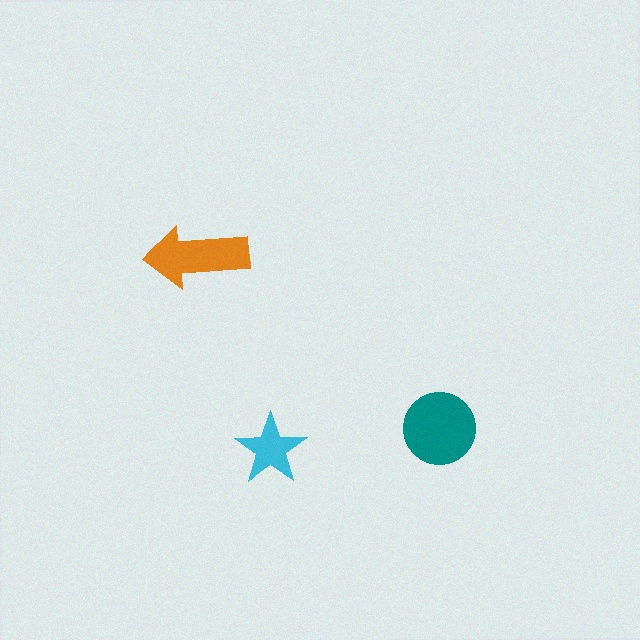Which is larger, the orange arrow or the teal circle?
The teal circle.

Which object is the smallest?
The cyan star.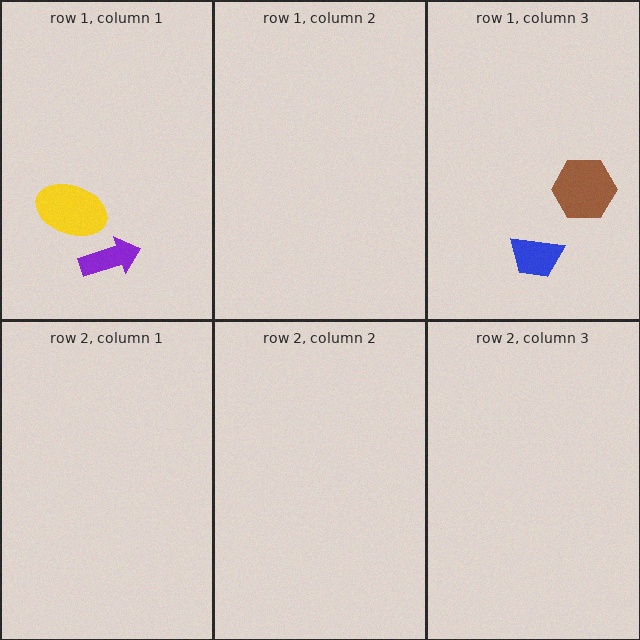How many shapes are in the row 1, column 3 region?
2.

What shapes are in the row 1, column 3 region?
The brown hexagon, the blue trapezoid.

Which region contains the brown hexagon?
The row 1, column 3 region.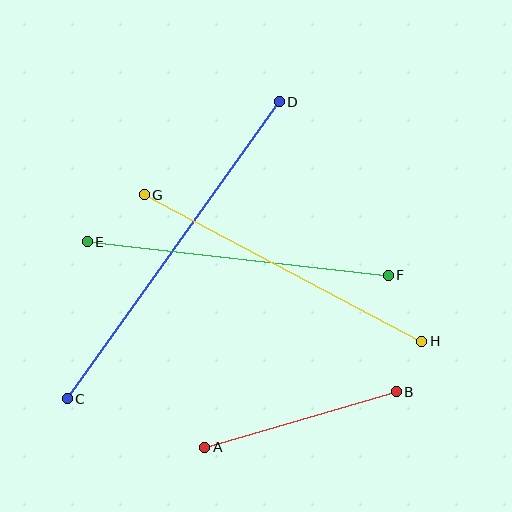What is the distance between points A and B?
The distance is approximately 199 pixels.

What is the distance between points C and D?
The distance is approximately 365 pixels.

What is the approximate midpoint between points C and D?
The midpoint is at approximately (173, 250) pixels.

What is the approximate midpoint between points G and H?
The midpoint is at approximately (283, 268) pixels.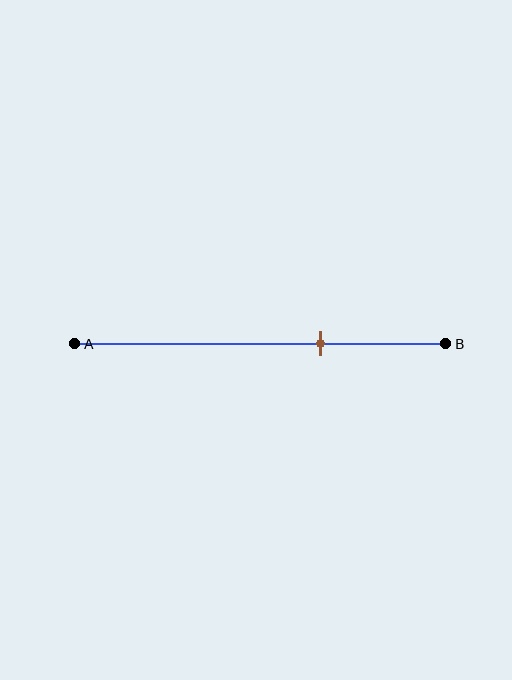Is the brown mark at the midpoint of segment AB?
No, the mark is at about 65% from A, not at the 50% midpoint.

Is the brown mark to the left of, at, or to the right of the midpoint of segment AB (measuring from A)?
The brown mark is to the right of the midpoint of segment AB.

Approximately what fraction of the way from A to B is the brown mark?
The brown mark is approximately 65% of the way from A to B.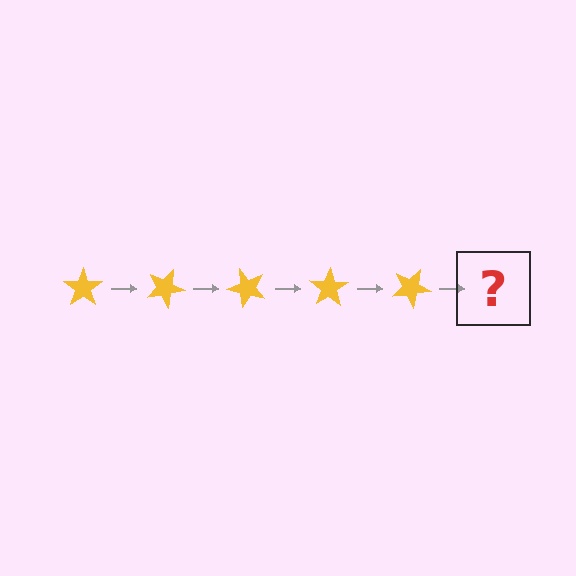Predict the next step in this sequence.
The next step is a yellow star rotated 125 degrees.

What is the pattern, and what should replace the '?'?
The pattern is that the star rotates 25 degrees each step. The '?' should be a yellow star rotated 125 degrees.